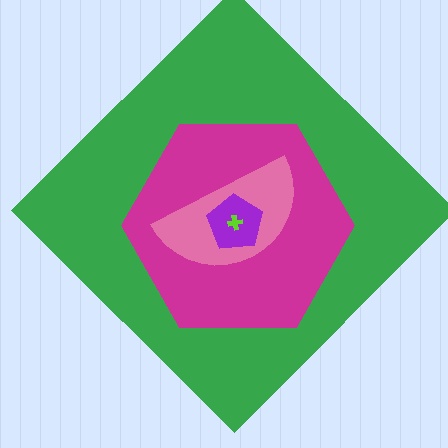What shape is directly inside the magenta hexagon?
The pink semicircle.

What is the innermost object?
The lime cross.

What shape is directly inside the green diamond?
The magenta hexagon.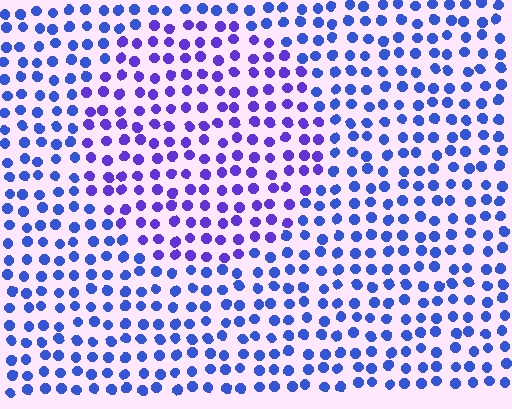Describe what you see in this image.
The image is filled with small blue elements in a uniform arrangement. A circle-shaped region is visible where the elements are tinted to a slightly different hue, forming a subtle color boundary.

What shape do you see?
I see a circle.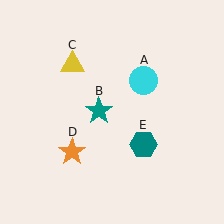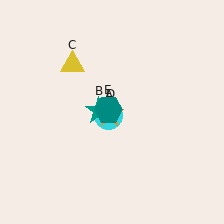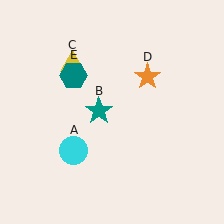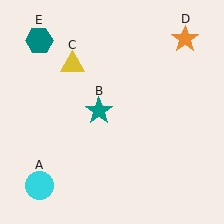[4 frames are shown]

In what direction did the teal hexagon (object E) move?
The teal hexagon (object E) moved up and to the left.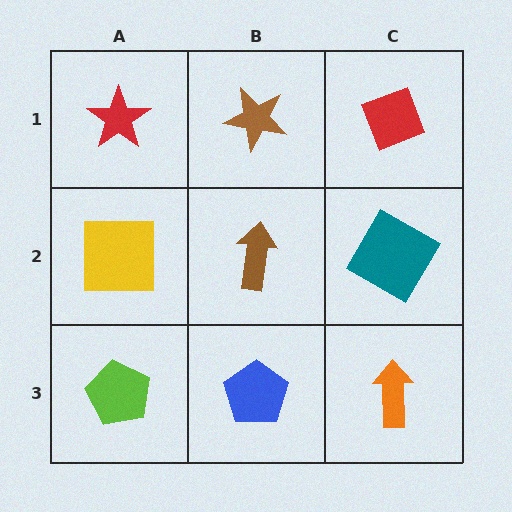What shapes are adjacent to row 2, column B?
A brown star (row 1, column B), a blue pentagon (row 3, column B), a yellow square (row 2, column A), a teal diamond (row 2, column C).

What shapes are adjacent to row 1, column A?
A yellow square (row 2, column A), a brown star (row 1, column B).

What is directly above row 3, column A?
A yellow square.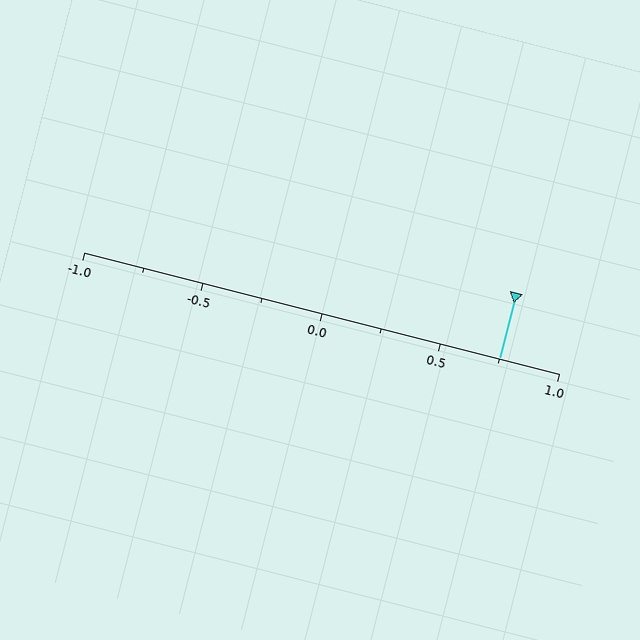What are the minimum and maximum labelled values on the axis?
The axis runs from -1.0 to 1.0.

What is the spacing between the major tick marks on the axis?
The major ticks are spaced 0.5 apart.